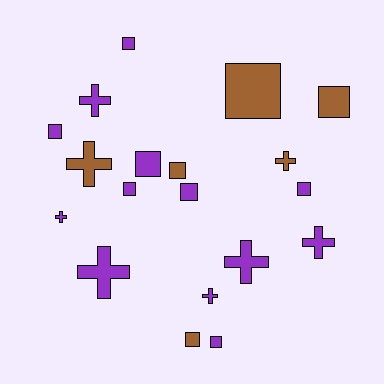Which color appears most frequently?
Purple, with 13 objects.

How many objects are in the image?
There are 19 objects.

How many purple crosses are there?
There are 6 purple crosses.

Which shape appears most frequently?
Square, with 11 objects.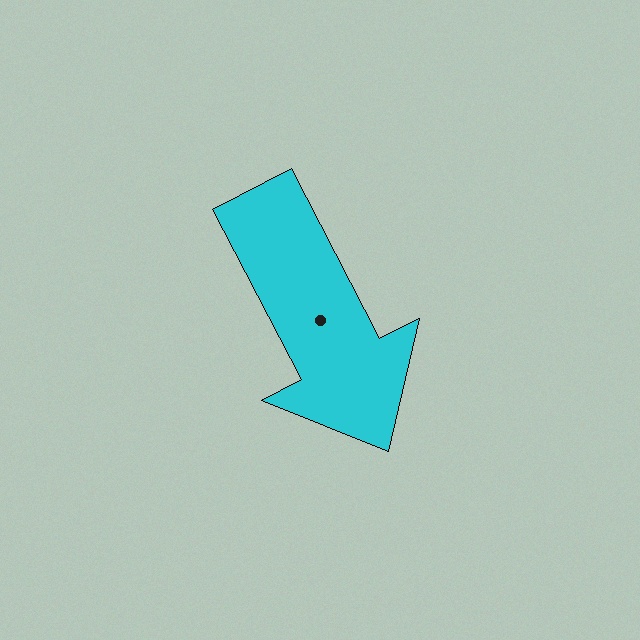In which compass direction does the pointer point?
Southeast.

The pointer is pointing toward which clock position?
Roughly 5 o'clock.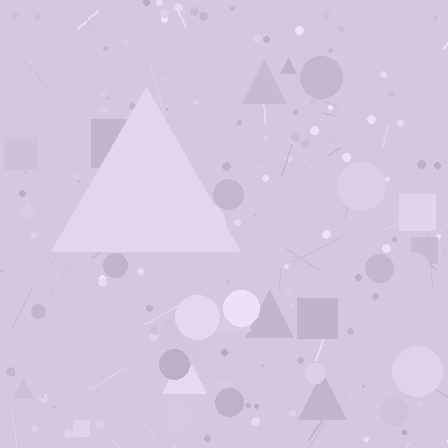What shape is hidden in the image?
A triangle is hidden in the image.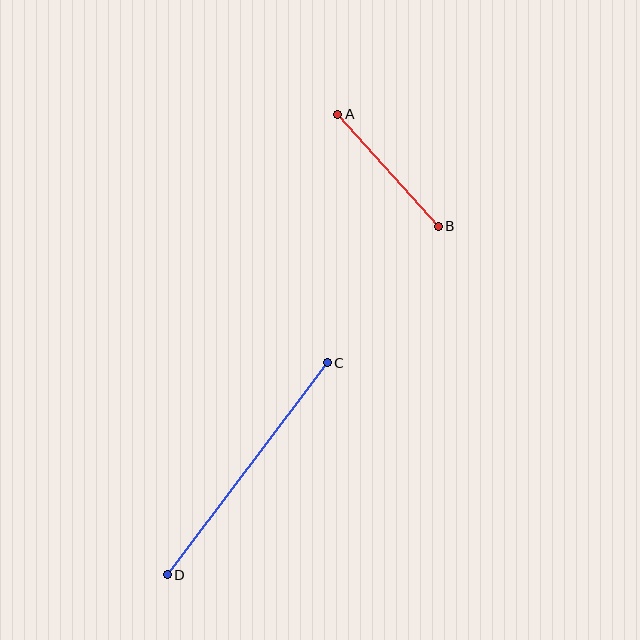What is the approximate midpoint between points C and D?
The midpoint is at approximately (247, 469) pixels.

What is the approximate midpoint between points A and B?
The midpoint is at approximately (388, 170) pixels.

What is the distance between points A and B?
The distance is approximately 150 pixels.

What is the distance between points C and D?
The distance is approximately 266 pixels.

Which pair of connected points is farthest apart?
Points C and D are farthest apart.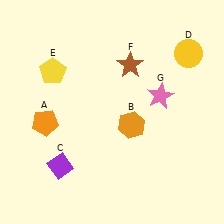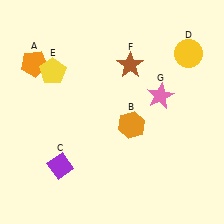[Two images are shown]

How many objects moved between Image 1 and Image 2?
1 object moved between the two images.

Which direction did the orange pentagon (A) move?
The orange pentagon (A) moved up.